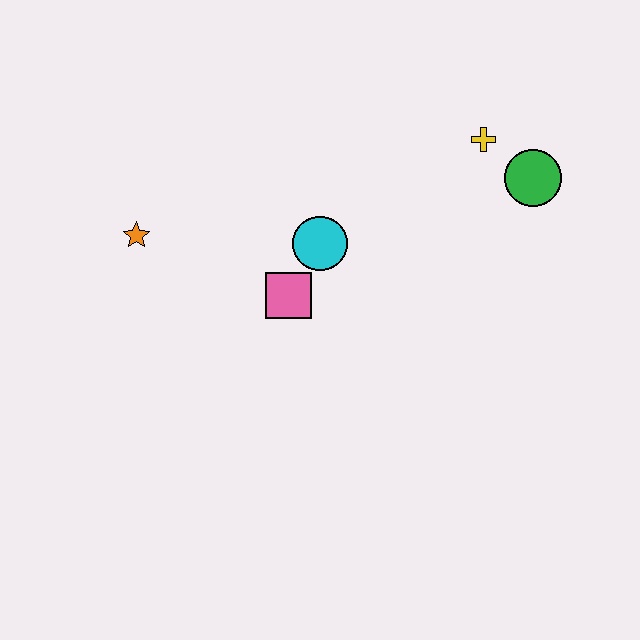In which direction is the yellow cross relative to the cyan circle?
The yellow cross is to the right of the cyan circle.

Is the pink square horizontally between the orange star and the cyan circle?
Yes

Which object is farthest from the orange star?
The green circle is farthest from the orange star.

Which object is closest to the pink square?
The cyan circle is closest to the pink square.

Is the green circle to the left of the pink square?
No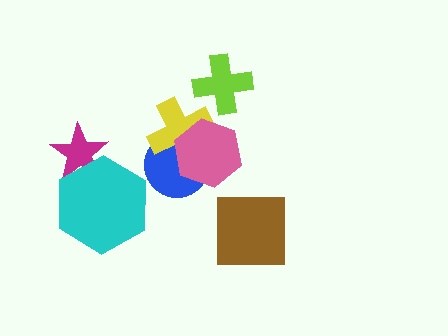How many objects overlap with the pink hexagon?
2 objects overlap with the pink hexagon.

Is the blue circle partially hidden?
Yes, it is partially covered by another shape.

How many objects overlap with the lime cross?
0 objects overlap with the lime cross.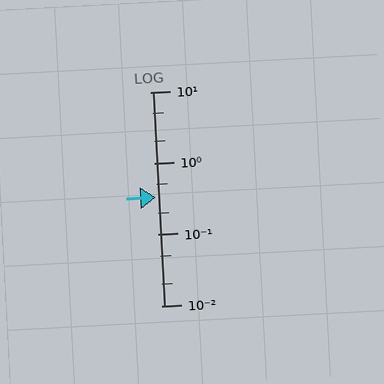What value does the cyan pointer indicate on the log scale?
The pointer indicates approximately 0.33.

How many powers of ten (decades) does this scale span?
The scale spans 3 decades, from 0.01 to 10.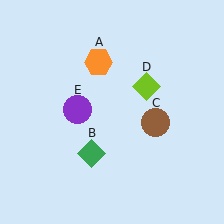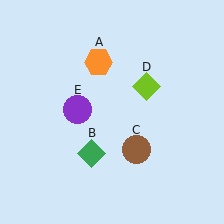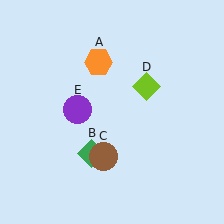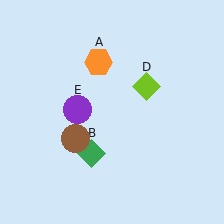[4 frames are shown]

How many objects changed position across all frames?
1 object changed position: brown circle (object C).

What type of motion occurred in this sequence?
The brown circle (object C) rotated clockwise around the center of the scene.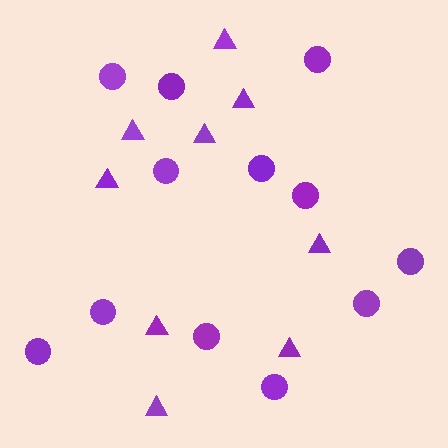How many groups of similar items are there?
There are 2 groups: one group of triangles (9) and one group of circles (12).